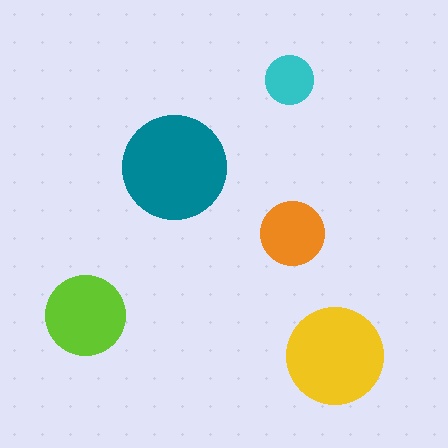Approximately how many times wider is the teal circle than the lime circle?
About 1.5 times wider.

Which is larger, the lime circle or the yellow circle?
The yellow one.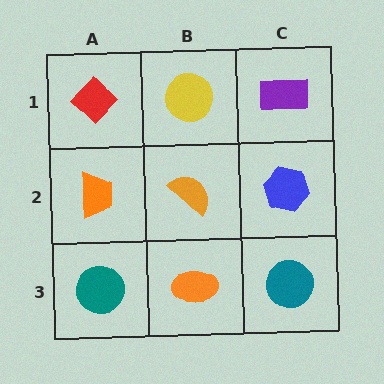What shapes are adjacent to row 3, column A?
An orange trapezoid (row 2, column A), an orange ellipse (row 3, column B).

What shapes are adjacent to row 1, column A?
An orange trapezoid (row 2, column A), a yellow circle (row 1, column B).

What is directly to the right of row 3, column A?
An orange ellipse.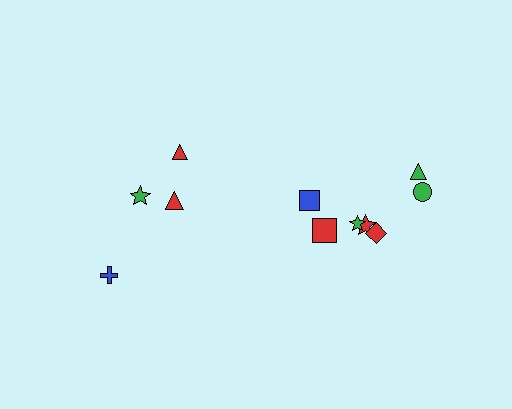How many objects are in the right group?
There are 7 objects.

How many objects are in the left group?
There are 4 objects.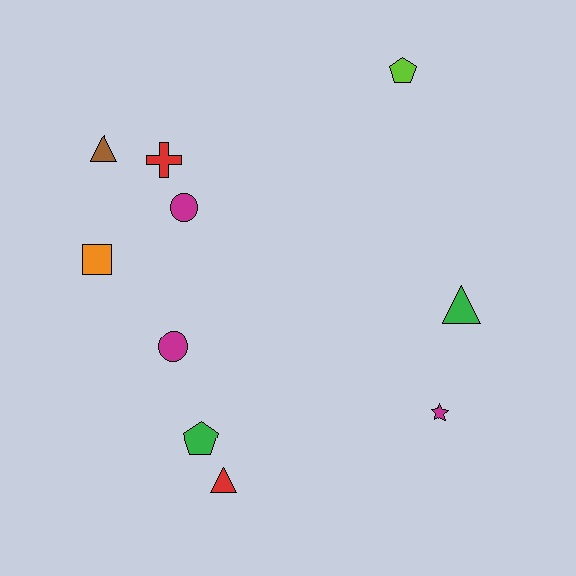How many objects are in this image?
There are 10 objects.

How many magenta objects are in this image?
There are 3 magenta objects.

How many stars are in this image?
There is 1 star.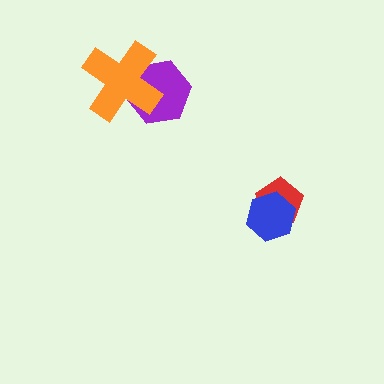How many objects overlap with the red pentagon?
1 object overlaps with the red pentagon.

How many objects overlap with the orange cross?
1 object overlaps with the orange cross.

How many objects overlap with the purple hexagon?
1 object overlaps with the purple hexagon.